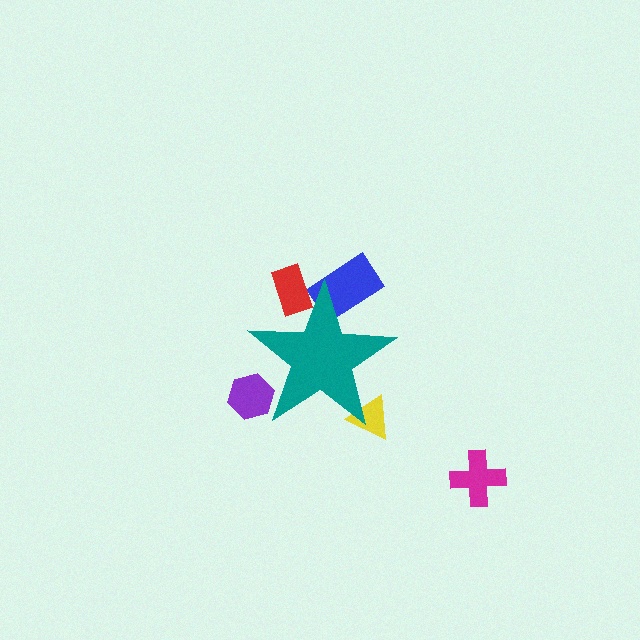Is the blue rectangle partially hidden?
Yes, the blue rectangle is partially hidden behind the teal star.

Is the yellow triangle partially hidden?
Yes, the yellow triangle is partially hidden behind the teal star.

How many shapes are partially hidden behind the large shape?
4 shapes are partially hidden.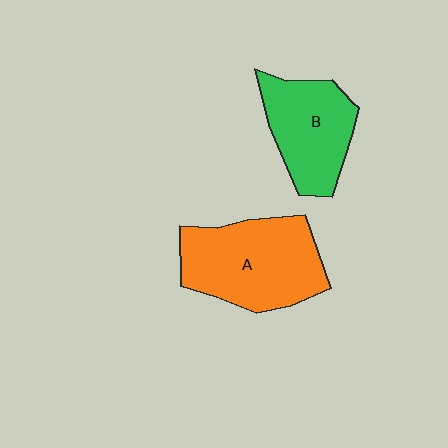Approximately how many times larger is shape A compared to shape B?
Approximately 1.3 times.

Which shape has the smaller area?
Shape B (green).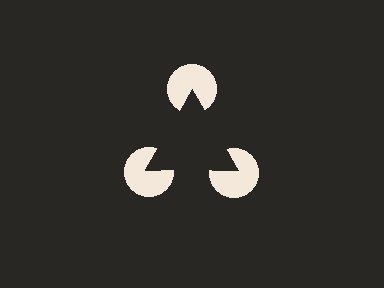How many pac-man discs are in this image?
There are 3 — one at each vertex of the illusory triangle.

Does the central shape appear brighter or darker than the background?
It typically appears slightly darker than the background, even though no actual brightness change is drawn.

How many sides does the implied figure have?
3 sides.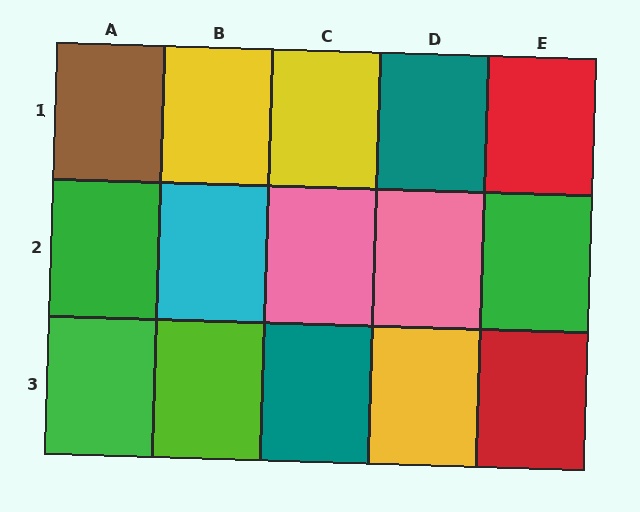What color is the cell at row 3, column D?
Yellow.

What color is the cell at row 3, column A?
Green.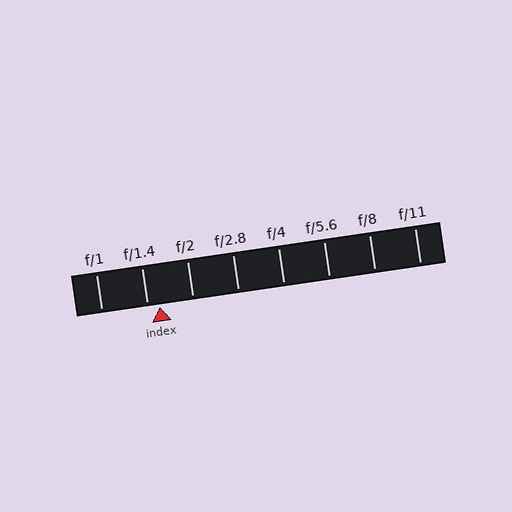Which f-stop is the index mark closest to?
The index mark is closest to f/1.4.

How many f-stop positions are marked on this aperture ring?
There are 8 f-stop positions marked.